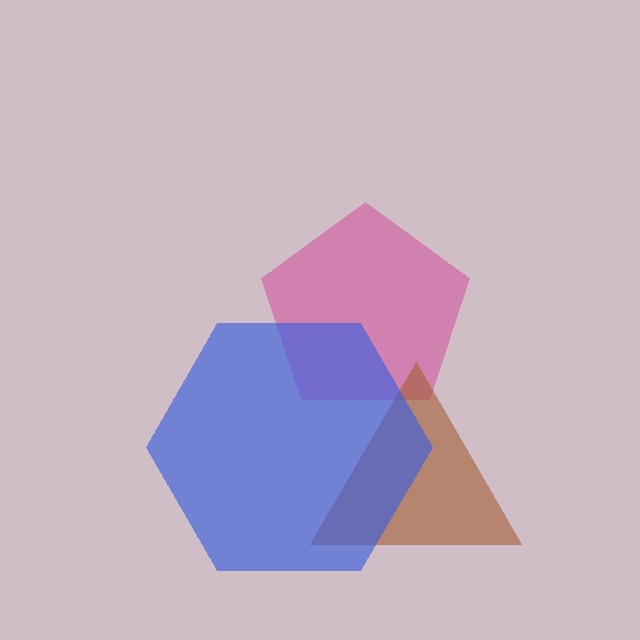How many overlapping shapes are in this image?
There are 3 overlapping shapes in the image.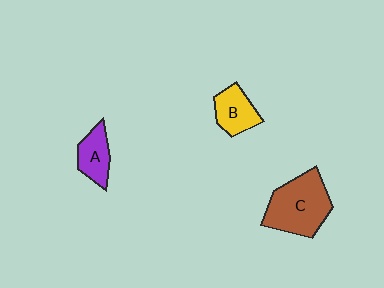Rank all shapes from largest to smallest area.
From largest to smallest: C (brown), B (yellow), A (purple).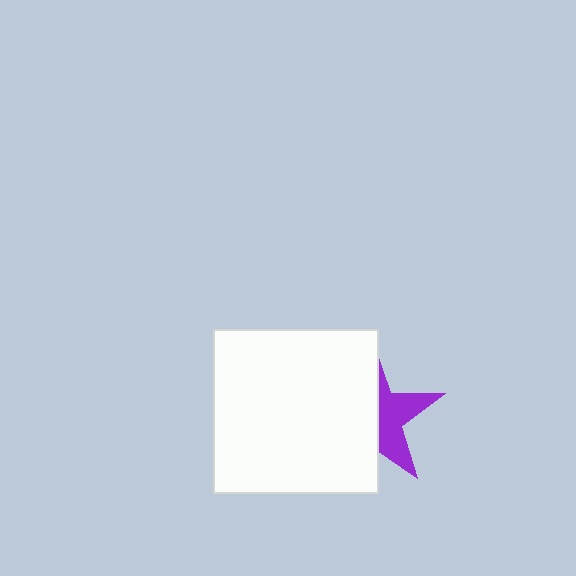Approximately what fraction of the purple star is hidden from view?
Roughly 60% of the purple star is hidden behind the white square.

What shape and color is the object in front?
The object in front is a white square.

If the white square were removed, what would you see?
You would see the complete purple star.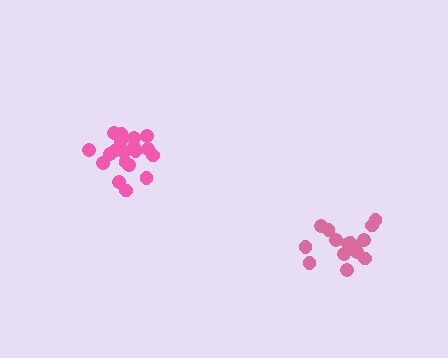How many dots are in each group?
Group 1: 15 dots, Group 2: 20 dots (35 total).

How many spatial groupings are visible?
There are 2 spatial groupings.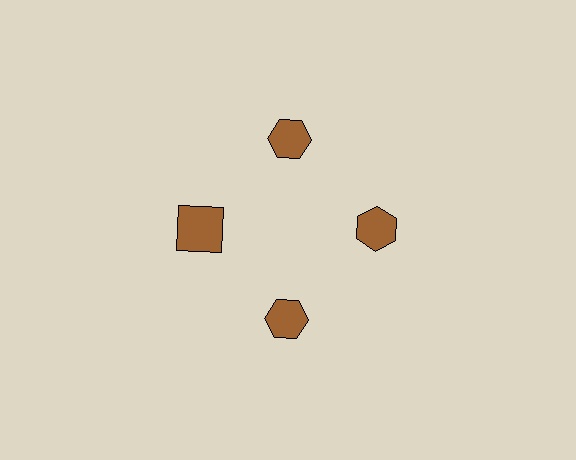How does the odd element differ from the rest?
It has a different shape: square instead of hexagon.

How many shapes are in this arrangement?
There are 4 shapes arranged in a ring pattern.